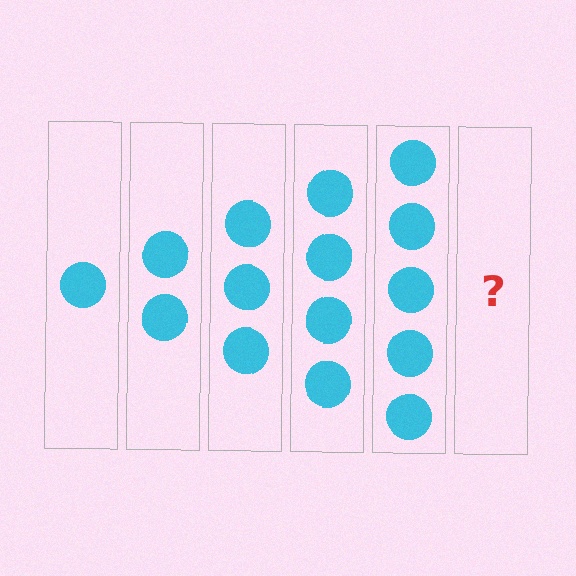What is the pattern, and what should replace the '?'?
The pattern is that each step adds one more circle. The '?' should be 6 circles.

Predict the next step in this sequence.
The next step is 6 circles.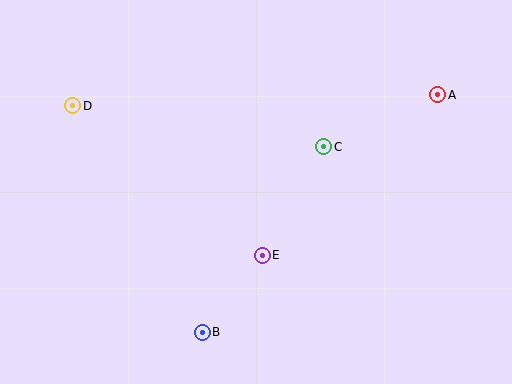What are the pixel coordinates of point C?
Point C is at (324, 147).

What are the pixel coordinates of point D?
Point D is at (73, 106).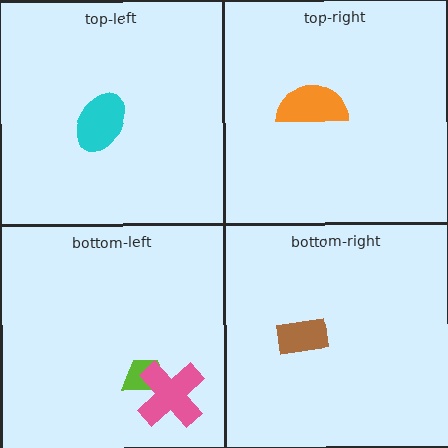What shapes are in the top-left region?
The cyan ellipse.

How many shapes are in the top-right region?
1.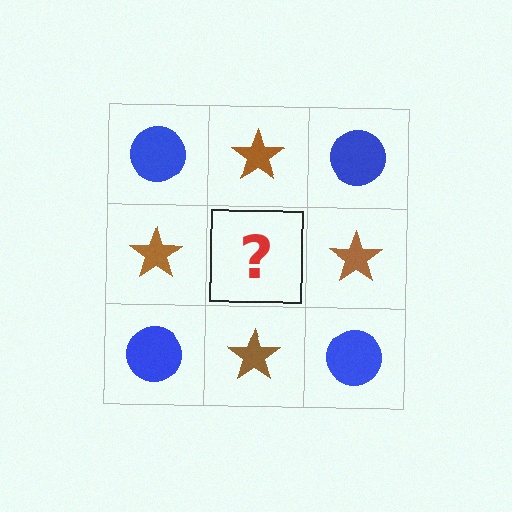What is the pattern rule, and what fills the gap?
The rule is that it alternates blue circle and brown star in a checkerboard pattern. The gap should be filled with a blue circle.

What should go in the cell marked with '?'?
The missing cell should contain a blue circle.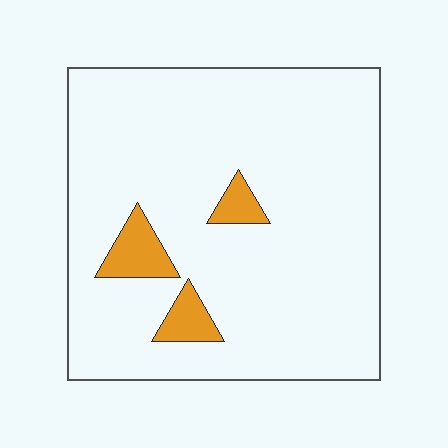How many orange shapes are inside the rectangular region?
3.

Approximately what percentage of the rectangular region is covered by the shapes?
Approximately 10%.